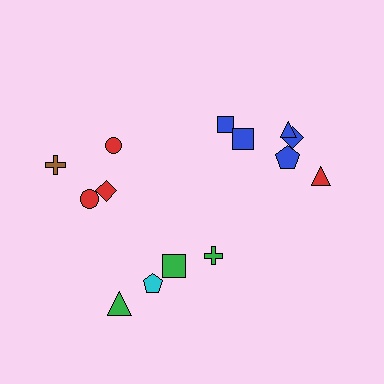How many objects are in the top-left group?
There are 4 objects.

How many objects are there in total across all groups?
There are 14 objects.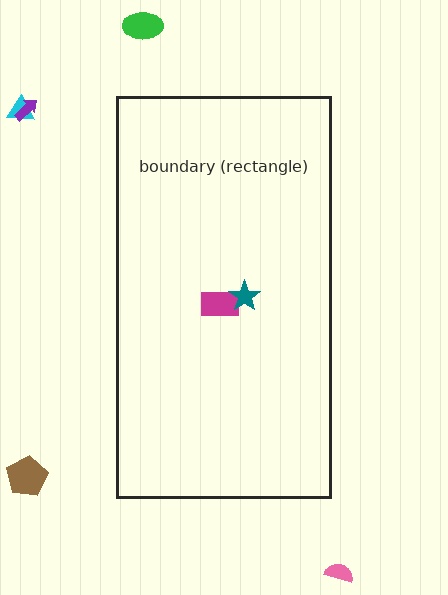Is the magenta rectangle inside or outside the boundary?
Inside.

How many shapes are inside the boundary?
2 inside, 5 outside.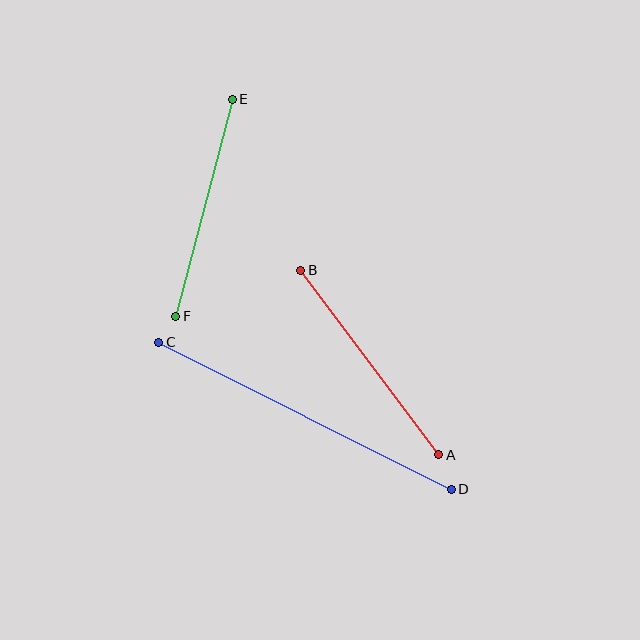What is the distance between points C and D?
The distance is approximately 327 pixels.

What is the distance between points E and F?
The distance is approximately 224 pixels.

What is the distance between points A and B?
The distance is approximately 231 pixels.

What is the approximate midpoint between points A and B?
The midpoint is at approximately (370, 362) pixels.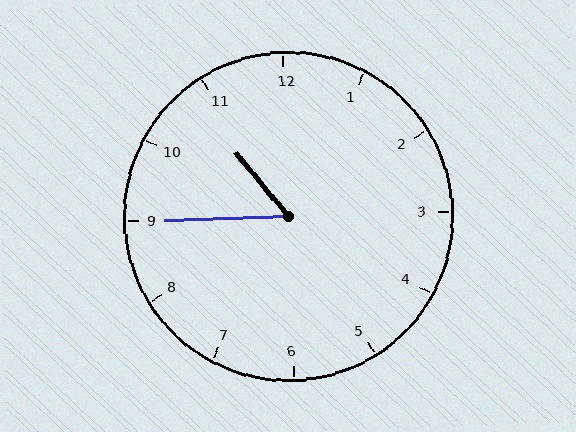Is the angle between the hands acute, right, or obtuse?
It is acute.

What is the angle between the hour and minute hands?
Approximately 52 degrees.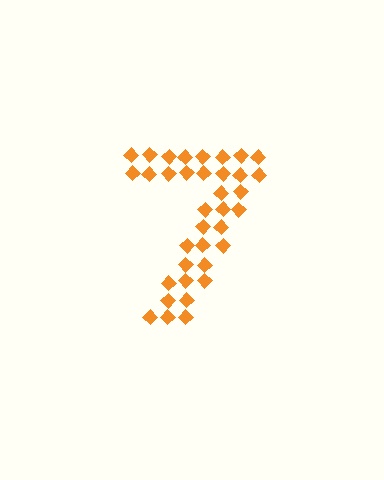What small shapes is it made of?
It is made of small diamonds.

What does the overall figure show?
The overall figure shows the digit 7.